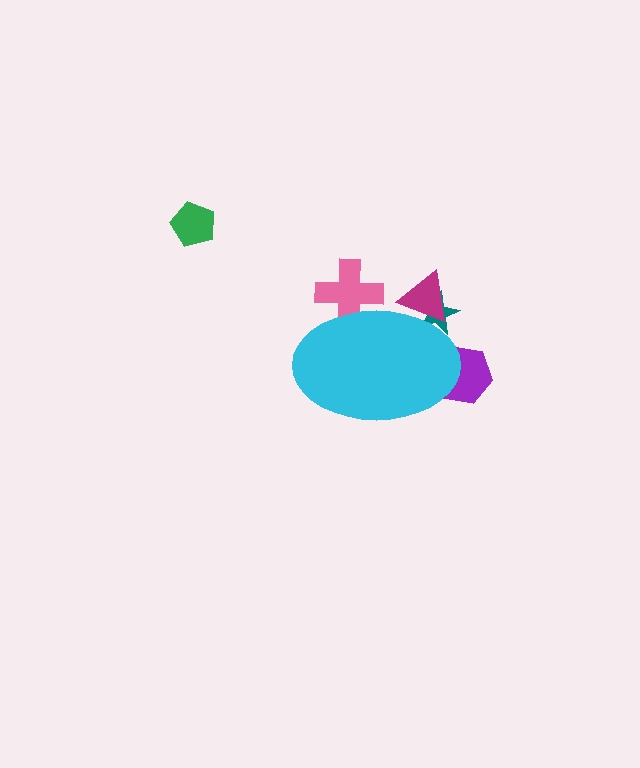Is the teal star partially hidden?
Yes, the teal star is partially hidden behind the cyan ellipse.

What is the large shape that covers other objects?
A cyan ellipse.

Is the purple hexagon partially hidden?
Yes, the purple hexagon is partially hidden behind the cyan ellipse.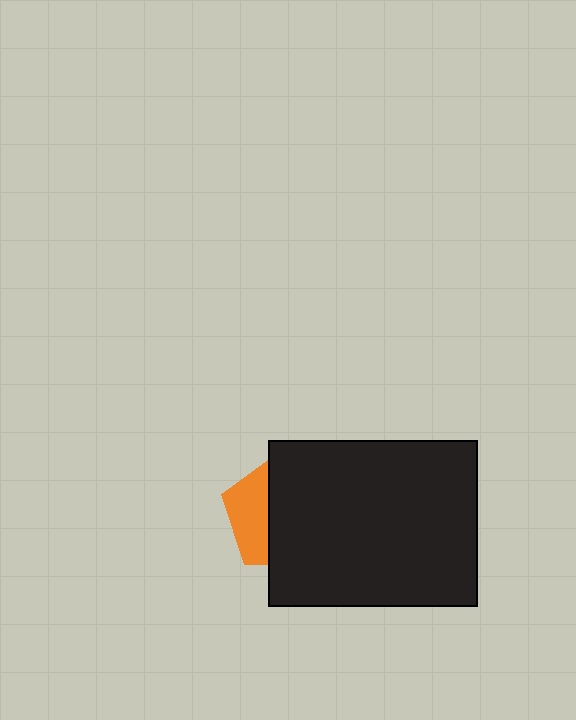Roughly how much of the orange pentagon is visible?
A small part of it is visible (roughly 34%).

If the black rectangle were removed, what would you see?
You would see the complete orange pentagon.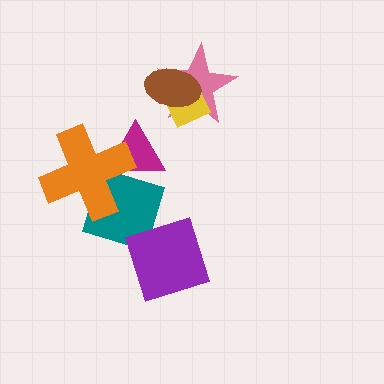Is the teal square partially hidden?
Yes, it is partially covered by another shape.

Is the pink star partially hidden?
Yes, it is partially covered by another shape.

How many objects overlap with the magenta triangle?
2 objects overlap with the magenta triangle.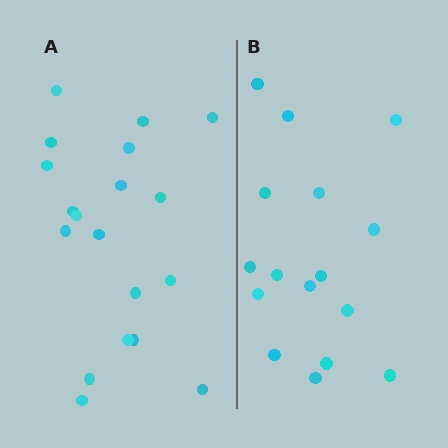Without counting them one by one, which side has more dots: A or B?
Region A (the left region) has more dots.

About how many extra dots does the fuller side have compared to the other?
Region A has just a few more — roughly 2 or 3 more dots than region B.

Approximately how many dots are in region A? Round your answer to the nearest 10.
About 20 dots. (The exact count is 19, which rounds to 20.)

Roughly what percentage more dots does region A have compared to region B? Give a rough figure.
About 20% more.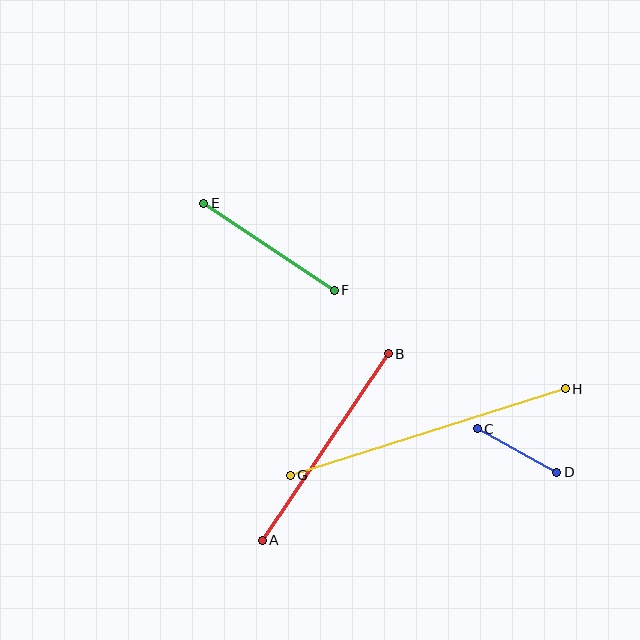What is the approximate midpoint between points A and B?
The midpoint is at approximately (325, 447) pixels.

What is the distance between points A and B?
The distance is approximately 225 pixels.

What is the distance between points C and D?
The distance is approximately 91 pixels.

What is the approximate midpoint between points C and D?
The midpoint is at approximately (517, 451) pixels.